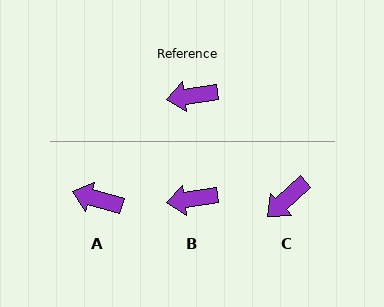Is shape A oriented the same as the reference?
No, it is off by about 25 degrees.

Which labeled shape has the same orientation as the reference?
B.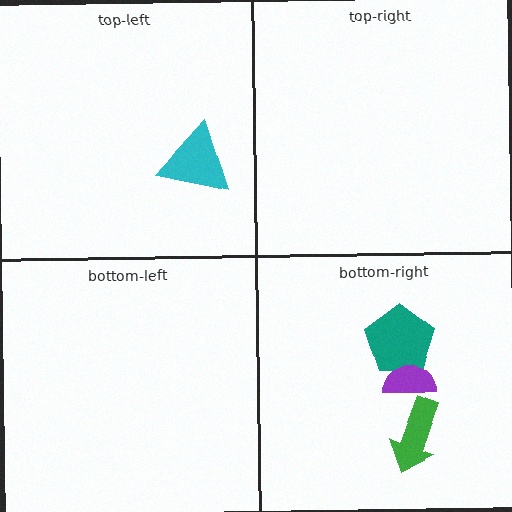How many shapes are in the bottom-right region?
3.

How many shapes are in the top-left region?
1.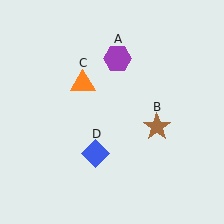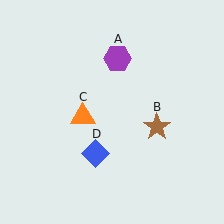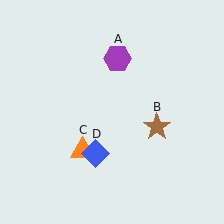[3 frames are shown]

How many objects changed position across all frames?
1 object changed position: orange triangle (object C).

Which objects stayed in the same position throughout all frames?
Purple hexagon (object A) and brown star (object B) and blue diamond (object D) remained stationary.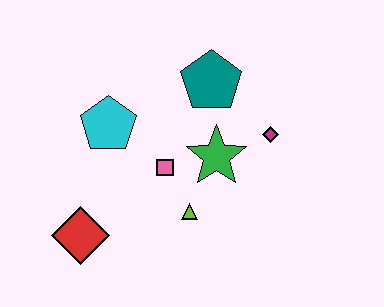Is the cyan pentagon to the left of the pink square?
Yes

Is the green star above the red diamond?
Yes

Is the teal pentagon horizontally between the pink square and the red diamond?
No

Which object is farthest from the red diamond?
The magenta diamond is farthest from the red diamond.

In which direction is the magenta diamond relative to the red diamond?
The magenta diamond is to the right of the red diamond.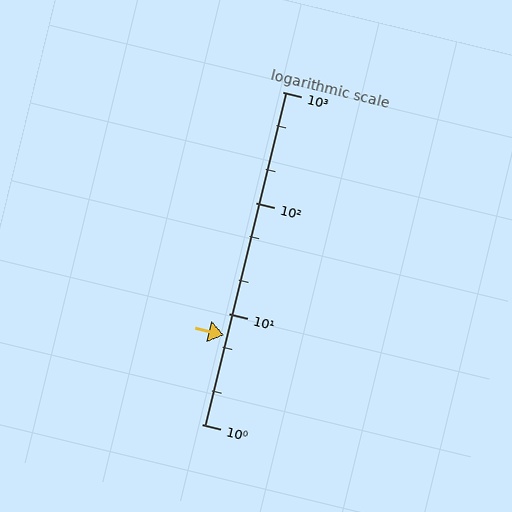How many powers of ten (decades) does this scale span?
The scale spans 3 decades, from 1 to 1000.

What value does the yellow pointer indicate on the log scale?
The pointer indicates approximately 6.3.